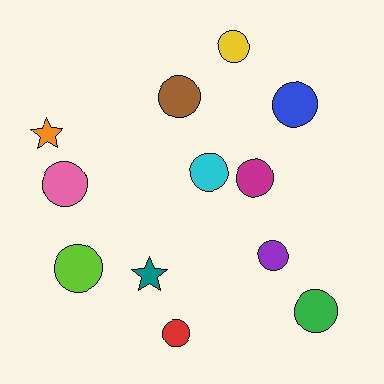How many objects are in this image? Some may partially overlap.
There are 12 objects.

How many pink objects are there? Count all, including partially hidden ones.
There is 1 pink object.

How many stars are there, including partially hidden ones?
There are 2 stars.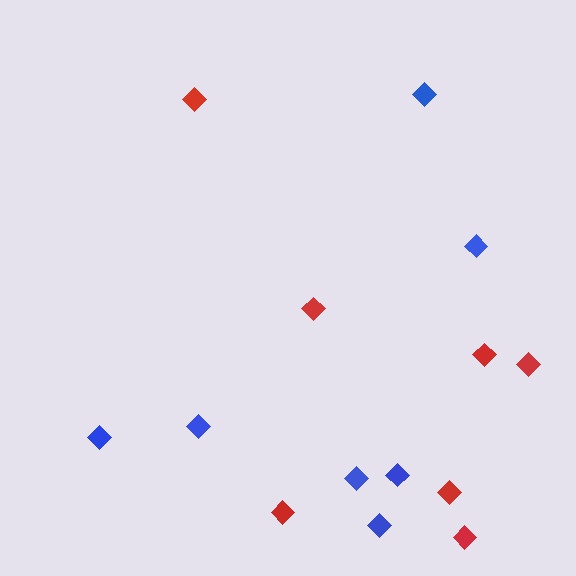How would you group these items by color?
There are 2 groups: one group of red diamonds (7) and one group of blue diamonds (7).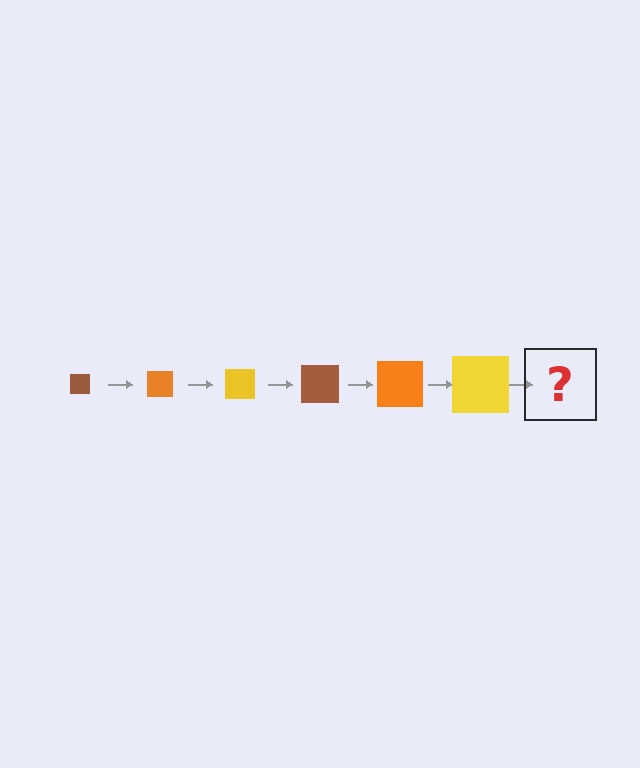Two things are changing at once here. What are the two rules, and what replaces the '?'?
The two rules are that the square grows larger each step and the color cycles through brown, orange, and yellow. The '?' should be a brown square, larger than the previous one.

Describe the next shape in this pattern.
It should be a brown square, larger than the previous one.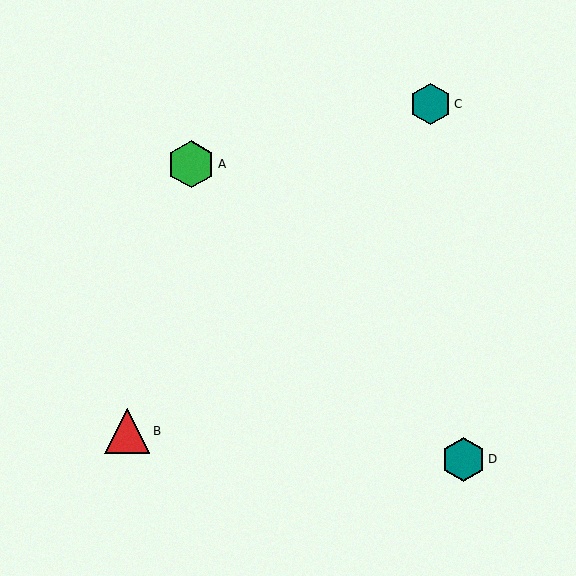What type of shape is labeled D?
Shape D is a teal hexagon.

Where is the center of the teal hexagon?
The center of the teal hexagon is at (431, 104).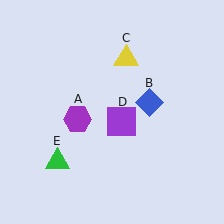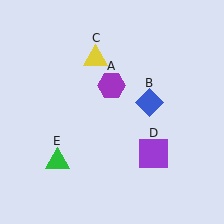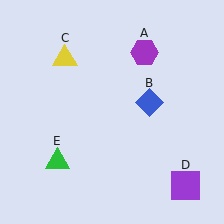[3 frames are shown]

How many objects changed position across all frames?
3 objects changed position: purple hexagon (object A), yellow triangle (object C), purple square (object D).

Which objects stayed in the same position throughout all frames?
Blue diamond (object B) and green triangle (object E) remained stationary.